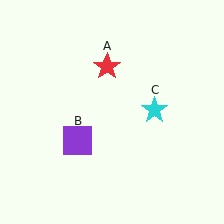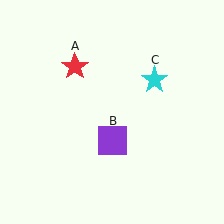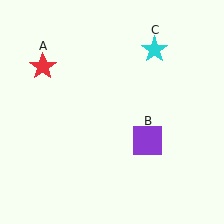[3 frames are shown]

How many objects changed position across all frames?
3 objects changed position: red star (object A), purple square (object B), cyan star (object C).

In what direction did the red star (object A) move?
The red star (object A) moved left.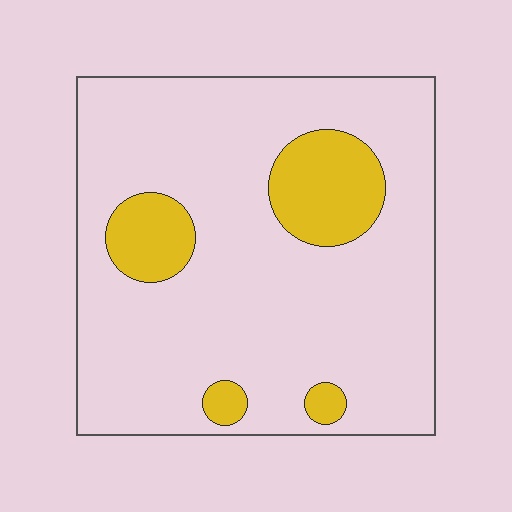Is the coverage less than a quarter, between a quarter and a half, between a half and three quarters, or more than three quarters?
Less than a quarter.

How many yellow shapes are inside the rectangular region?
4.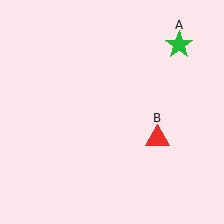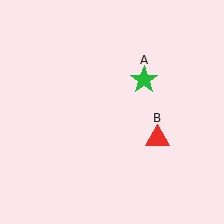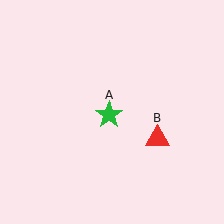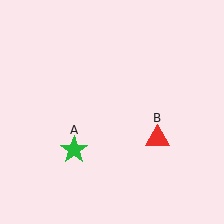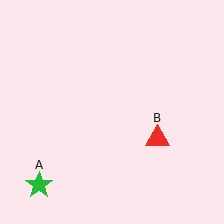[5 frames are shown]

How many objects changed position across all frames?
1 object changed position: green star (object A).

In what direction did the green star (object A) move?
The green star (object A) moved down and to the left.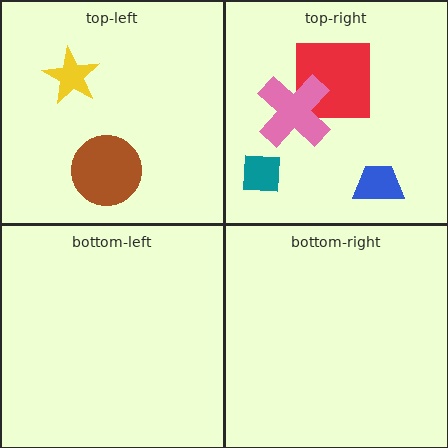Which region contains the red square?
The top-right region.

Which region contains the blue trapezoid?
The top-right region.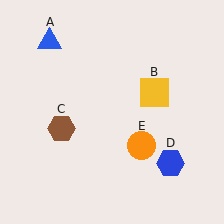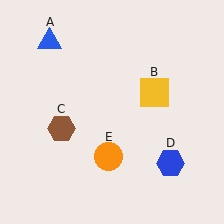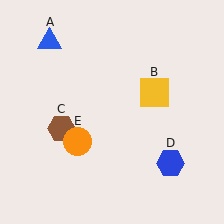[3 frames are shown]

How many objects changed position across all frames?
1 object changed position: orange circle (object E).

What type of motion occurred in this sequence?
The orange circle (object E) rotated clockwise around the center of the scene.